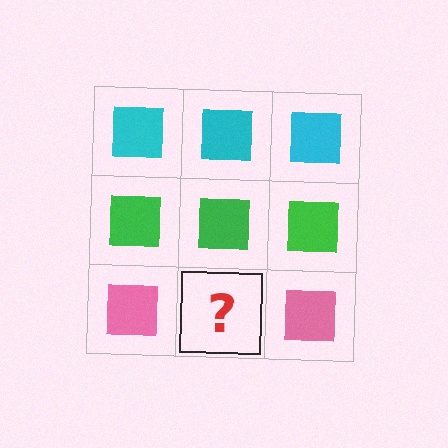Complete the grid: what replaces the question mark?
The question mark should be replaced with a pink square.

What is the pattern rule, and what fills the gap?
The rule is that each row has a consistent color. The gap should be filled with a pink square.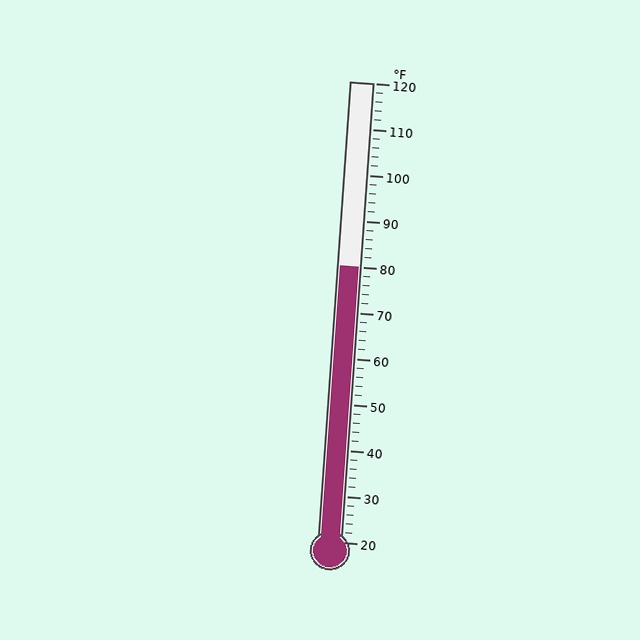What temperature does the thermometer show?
The thermometer shows approximately 80°F.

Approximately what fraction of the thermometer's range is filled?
The thermometer is filled to approximately 60% of its range.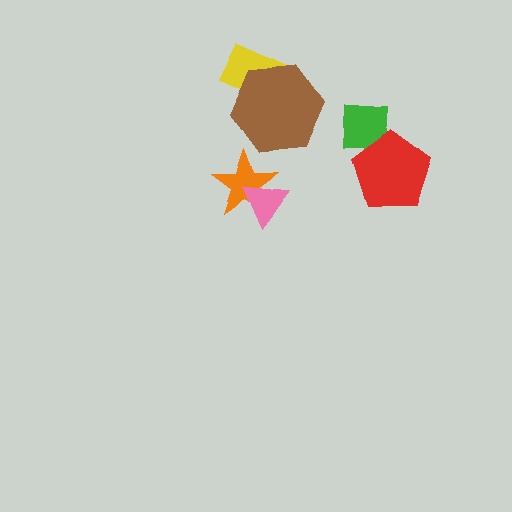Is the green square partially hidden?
Yes, it is partially covered by another shape.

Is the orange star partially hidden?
Yes, it is partially covered by another shape.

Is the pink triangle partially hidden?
No, no other shape covers it.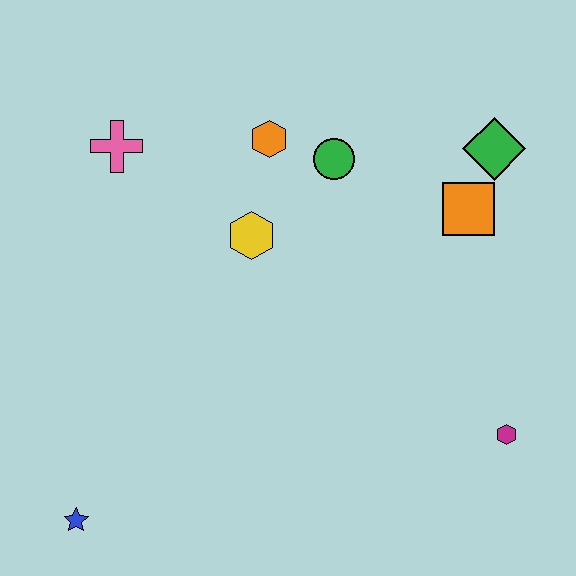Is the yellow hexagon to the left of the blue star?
No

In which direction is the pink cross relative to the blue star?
The pink cross is above the blue star.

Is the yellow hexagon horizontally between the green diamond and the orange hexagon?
No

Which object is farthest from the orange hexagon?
The blue star is farthest from the orange hexagon.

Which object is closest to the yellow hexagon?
The orange hexagon is closest to the yellow hexagon.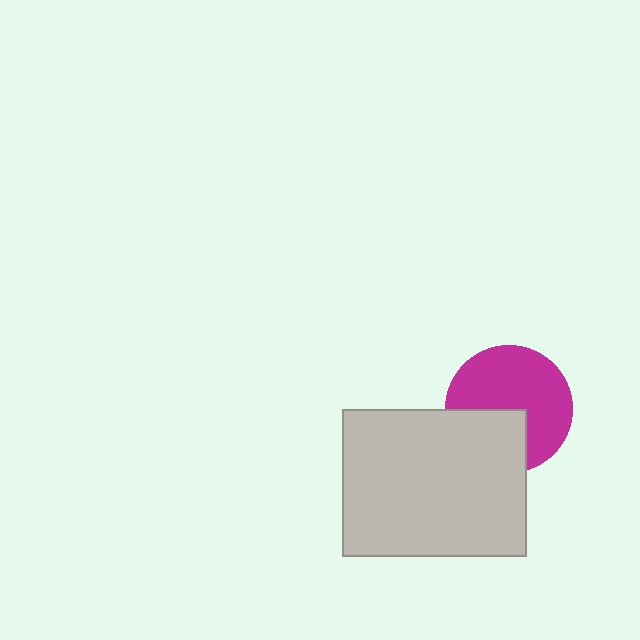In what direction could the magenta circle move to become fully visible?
The magenta circle could move up. That would shift it out from behind the light gray rectangle entirely.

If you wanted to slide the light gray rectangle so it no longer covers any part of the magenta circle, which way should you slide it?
Slide it down — that is the most direct way to separate the two shapes.